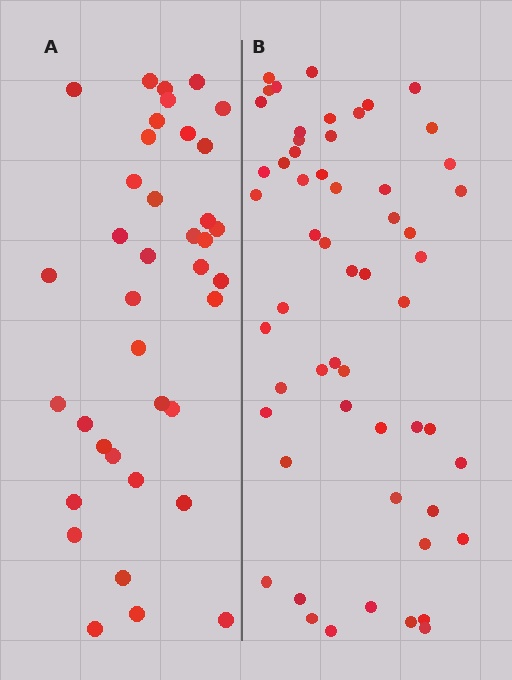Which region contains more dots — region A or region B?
Region B (the right region) has more dots.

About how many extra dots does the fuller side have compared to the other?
Region B has approximately 20 more dots than region A.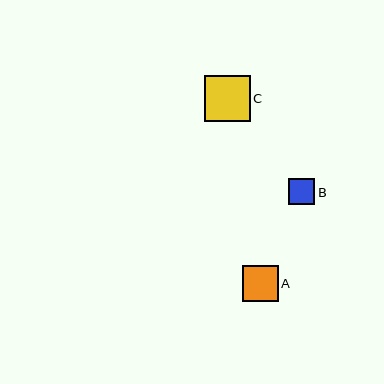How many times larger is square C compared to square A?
Square C is approximately 1.3 times the size of square A.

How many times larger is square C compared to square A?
Square C is approximately 1.3 times the size of square A.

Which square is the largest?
Square C is the largest with a size of approximately 46 pixels.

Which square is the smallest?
Square B is the smallest with a size of approximately 26 pixels.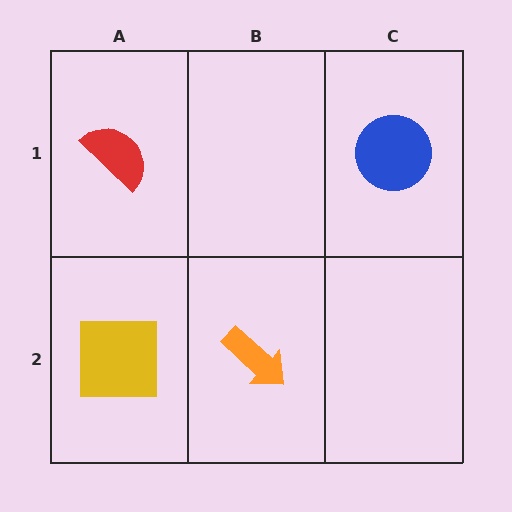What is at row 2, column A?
A yellow square.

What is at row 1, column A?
A red semicircle.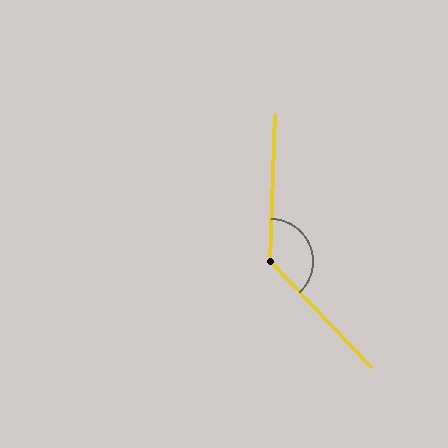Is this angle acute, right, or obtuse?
It is obtuse.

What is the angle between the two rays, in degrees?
Approximately 135 degrees.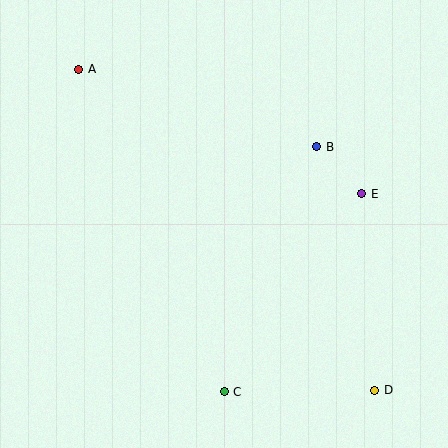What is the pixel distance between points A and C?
The distance between A and C is 354 pixels.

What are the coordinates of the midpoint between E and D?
The midpoint between E and D is at (368, 292).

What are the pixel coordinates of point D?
Point D is at (375, 390).